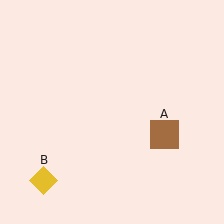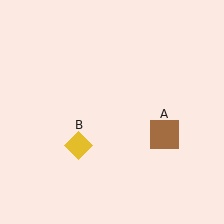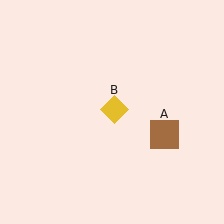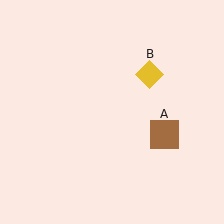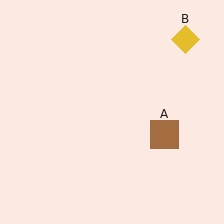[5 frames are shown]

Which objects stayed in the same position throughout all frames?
Brown square (object A) remained stationary.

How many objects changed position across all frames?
1 object changed position: yellow diamond (object B).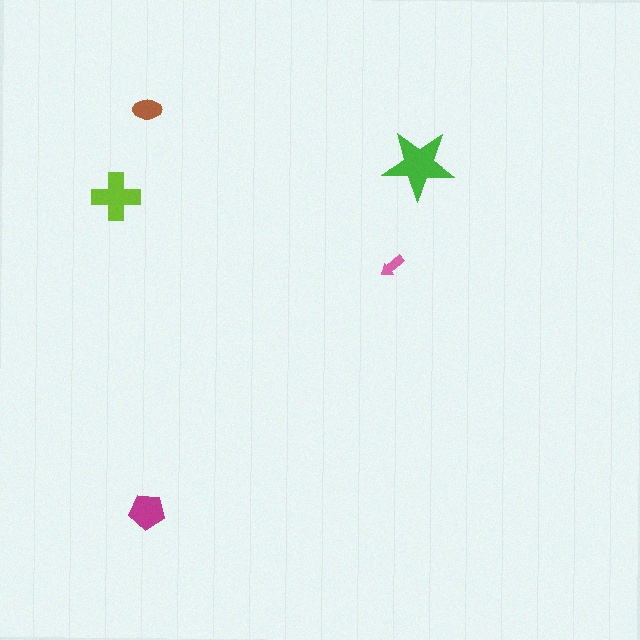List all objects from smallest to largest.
The pink arrow, the brown ellipse, the magenta pentagon, the lime cross, the green star.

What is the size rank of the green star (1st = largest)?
1st.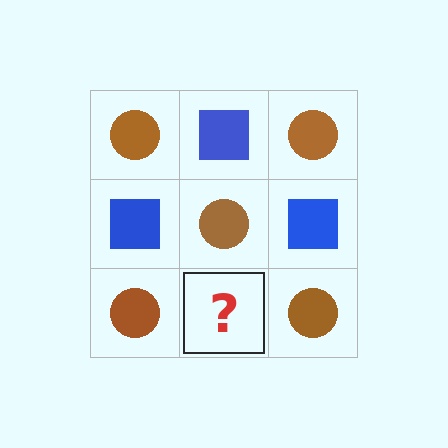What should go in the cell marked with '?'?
The missing cell should contain a blue square.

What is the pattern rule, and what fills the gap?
The rule is that it alternates brown circle and blue square in a checkerboard pattern. The gap should be filled with a blue square.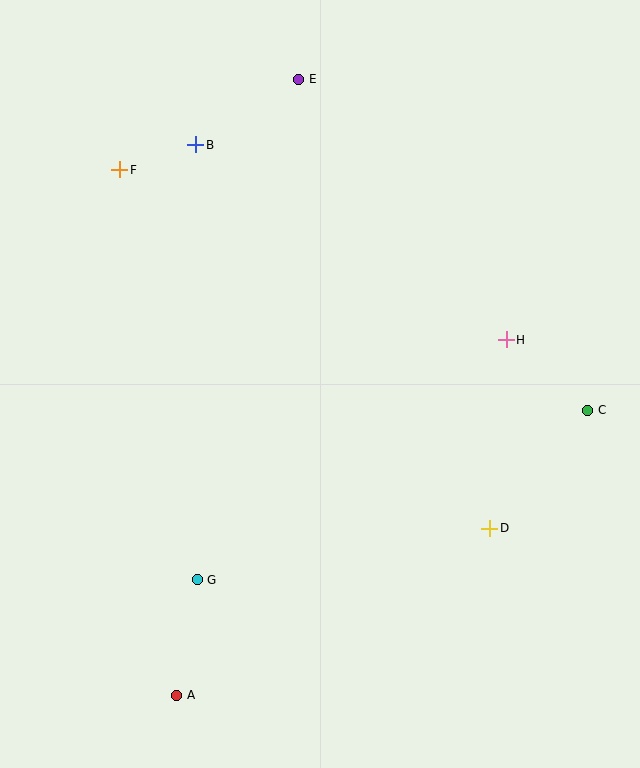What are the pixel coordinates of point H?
Point H is at (506, 340).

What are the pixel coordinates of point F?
Point F is at (120, 170).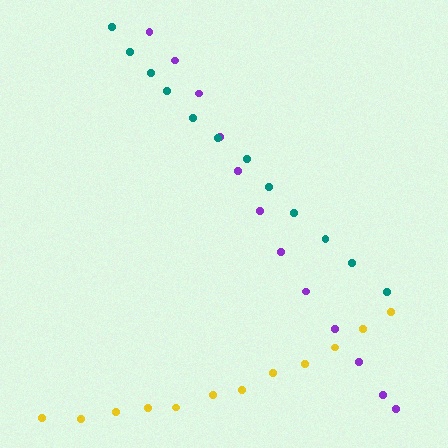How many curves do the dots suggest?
There are 3 distinct paths.